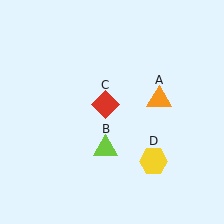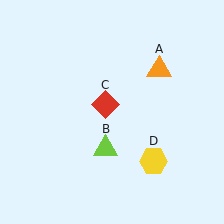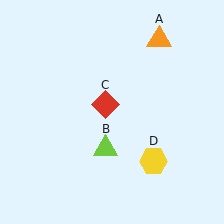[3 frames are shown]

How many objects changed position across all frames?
1 object changed position: orange triangle (object A).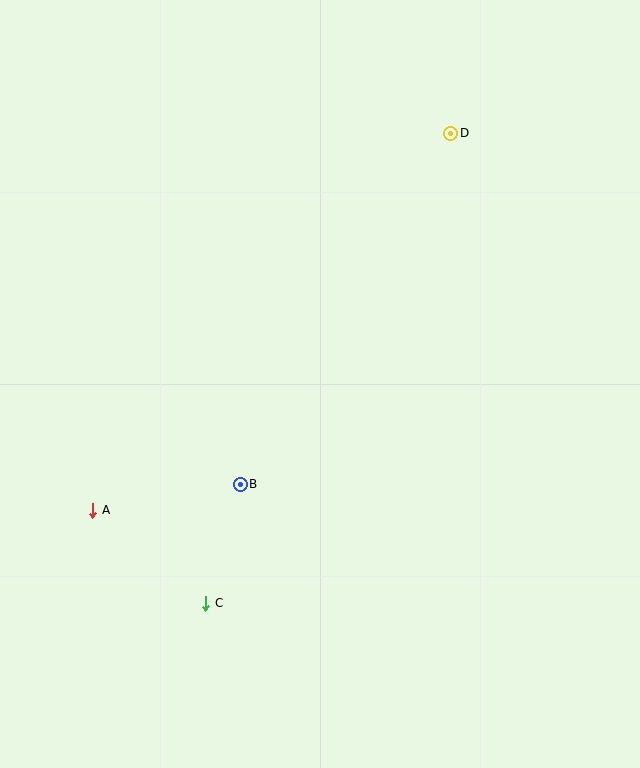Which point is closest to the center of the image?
Point B at (240, 484) is closest to the center.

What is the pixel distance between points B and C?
The distance between B and C is 124 pixels.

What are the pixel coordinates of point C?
Point C is at (206, 603).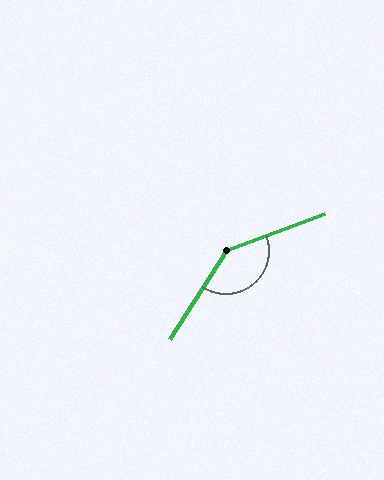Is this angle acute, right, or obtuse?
It is obtuse.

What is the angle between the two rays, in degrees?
Approximately 143 degrees.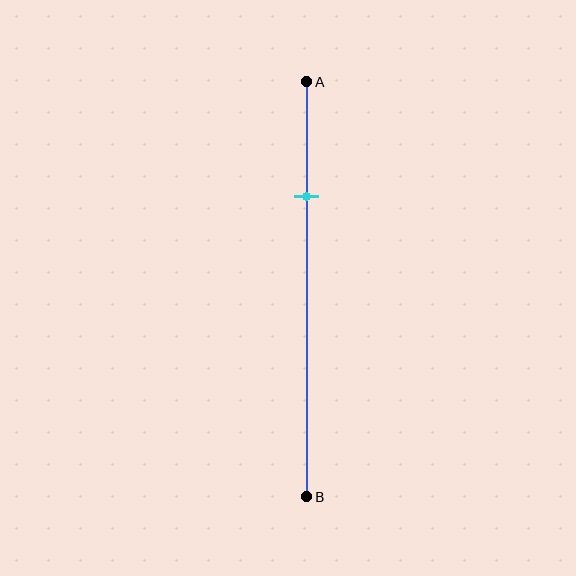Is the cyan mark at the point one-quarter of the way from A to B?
Yes, the mark is approximately at the one-quarter point.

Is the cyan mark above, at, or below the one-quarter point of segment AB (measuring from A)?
The cyan mark is approximately at the one-quarter point of segment AB.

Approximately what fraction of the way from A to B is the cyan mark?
The cyan mark is approximately 30% of the way from A to B.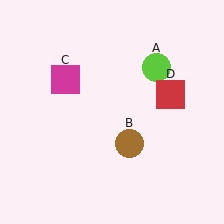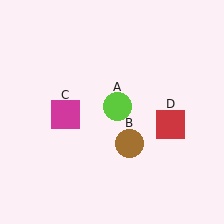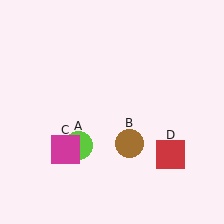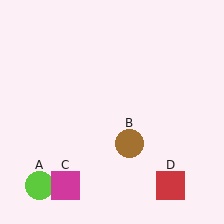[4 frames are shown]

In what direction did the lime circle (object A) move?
The lime circle (object A) moved down and to the left.